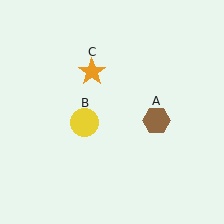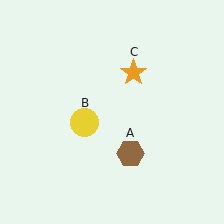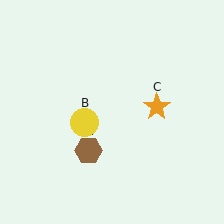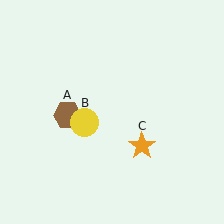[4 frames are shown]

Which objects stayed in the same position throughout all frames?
Yellow circle (object B) remained stationary.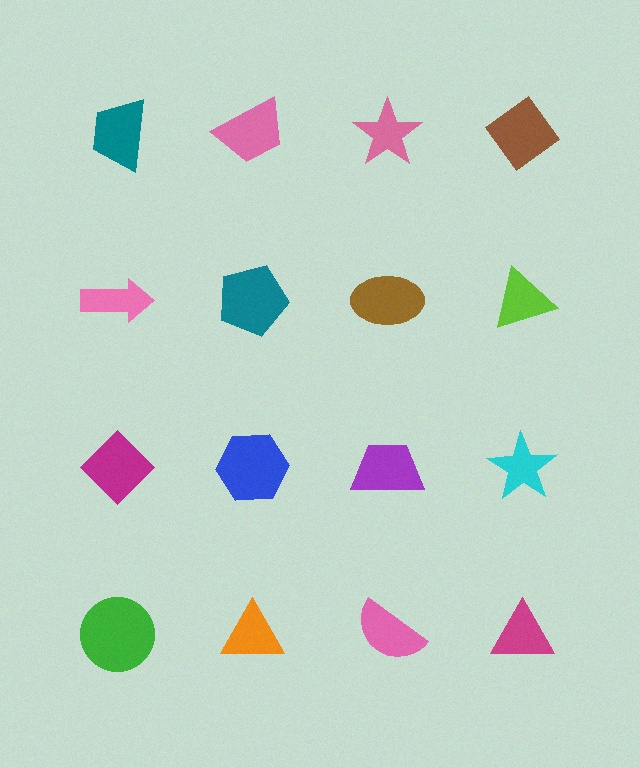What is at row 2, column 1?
A pink arrow.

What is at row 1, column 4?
A brown diamond.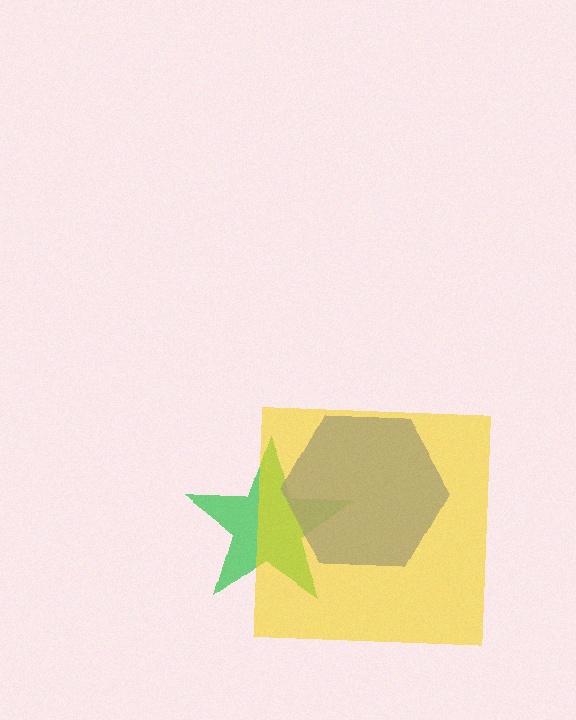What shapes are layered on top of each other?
The layered shapes are: a green star, a blue hexagon, a yellow square.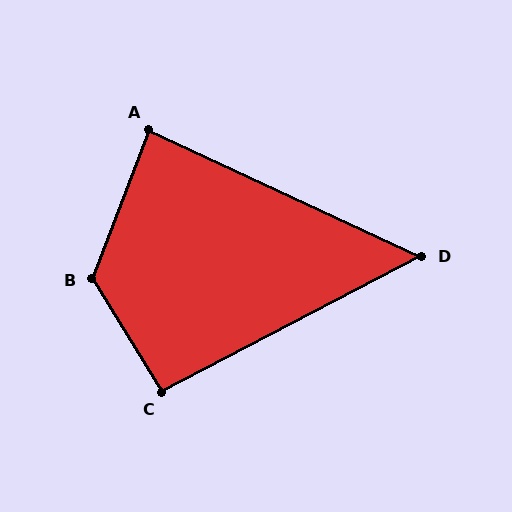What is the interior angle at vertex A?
Approximately 86 degrees (approximately right).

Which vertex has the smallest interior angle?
D, at approximately 52 degrees.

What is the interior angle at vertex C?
Approximately 94 degrees (approximately right).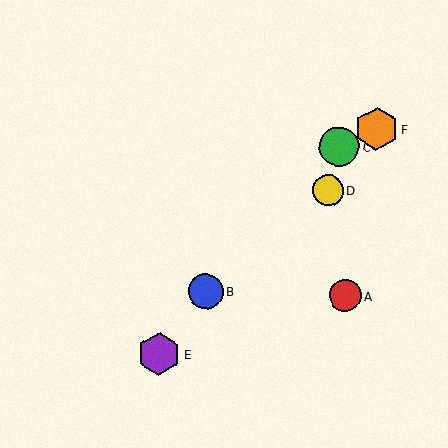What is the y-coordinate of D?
Object D is at y≈190.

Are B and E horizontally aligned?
No, B is at y≈291 and E is at y≈354.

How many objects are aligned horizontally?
2 objects (A, B) are aligned horizontally.